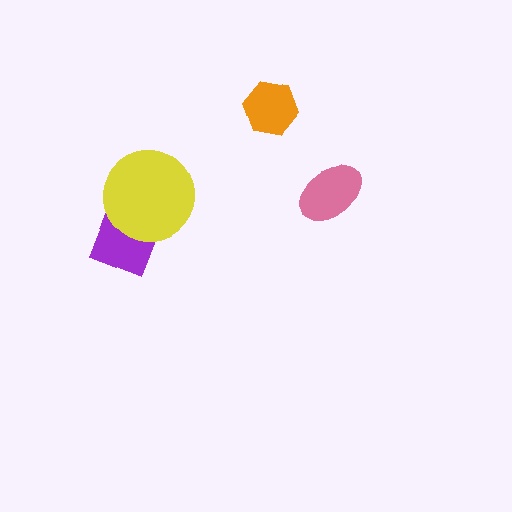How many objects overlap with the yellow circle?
1 object overlaps with the yellow circle.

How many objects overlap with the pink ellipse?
0 objects overlap with the pink ellipse.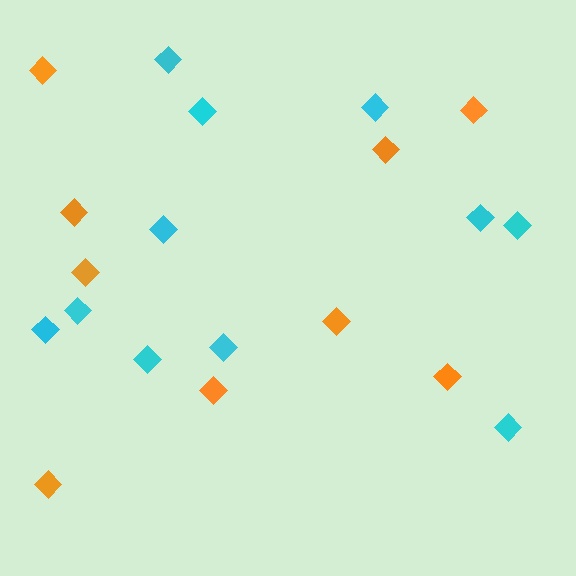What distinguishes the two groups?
There are 2 groups: one group of cyan diamonds (11) and one group of orange diamonds (9).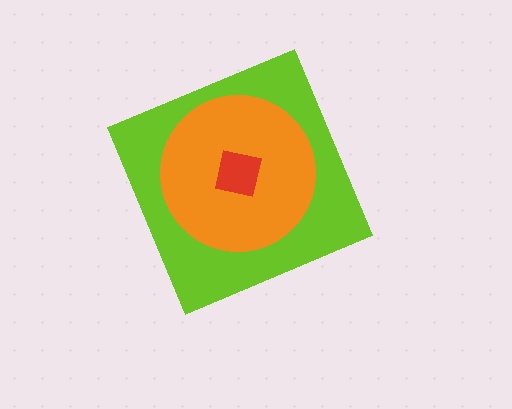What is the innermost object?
The red square.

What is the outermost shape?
The lime diamond.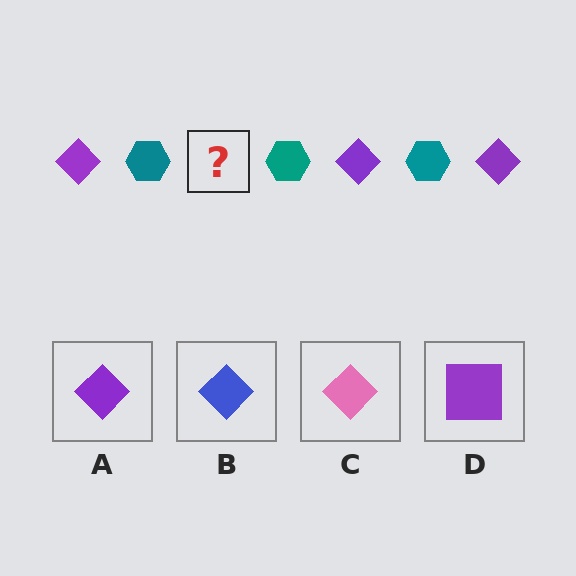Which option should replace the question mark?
Option A.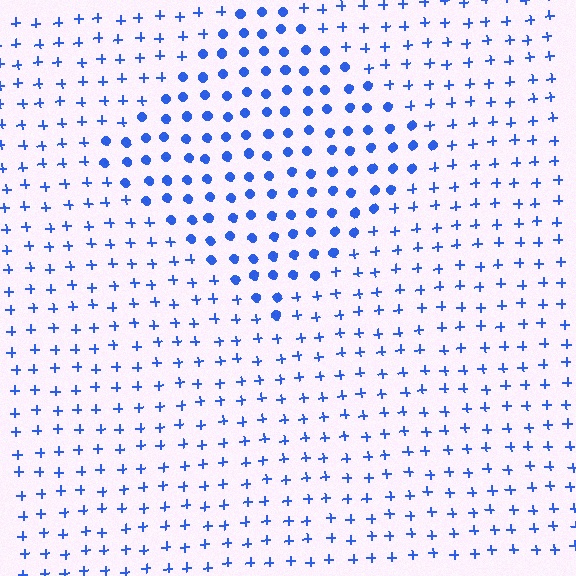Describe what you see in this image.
The image is filled with small blue elements arranged in a uniform grid. A diamond-shaped region contains circles, while the surrounding area contains plus signs. The boundary is defined purely by the change in element shape.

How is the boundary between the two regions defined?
The boundary is defined by a change in element shape: circles inside vs. plus signs outside. All elements share the same color and spacing.